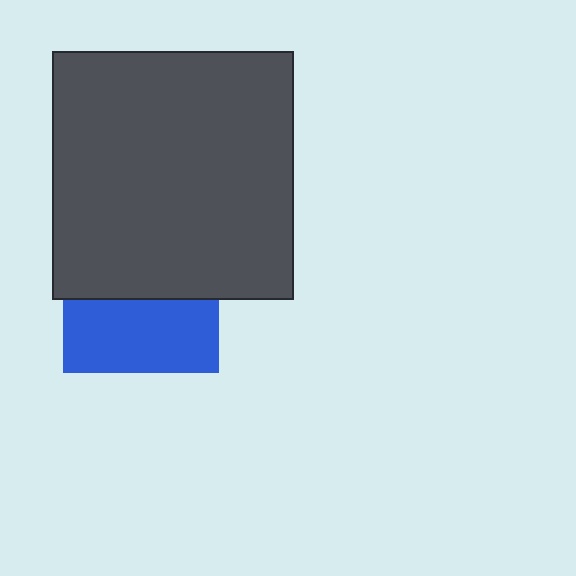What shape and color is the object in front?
The object in front is a dark gray rectangle.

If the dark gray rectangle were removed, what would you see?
You would see the complete blue square.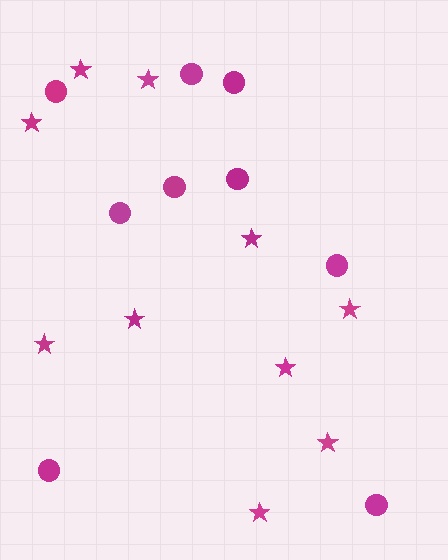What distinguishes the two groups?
There are 2 groups: one group of stars (10) and one group of circles (9).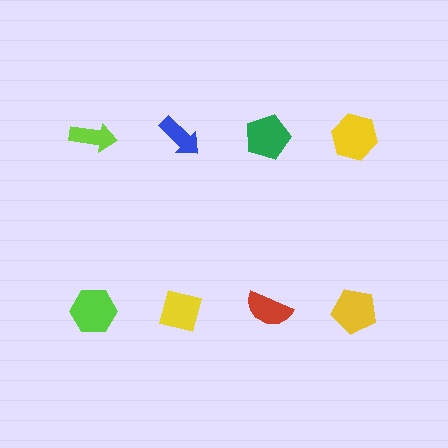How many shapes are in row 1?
4 shapes.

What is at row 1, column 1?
A lime arrow.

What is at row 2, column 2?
A yellow square.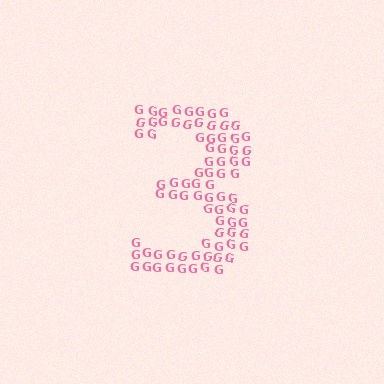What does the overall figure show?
The overall figure shows the digit 3.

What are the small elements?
The small elements are letter G's.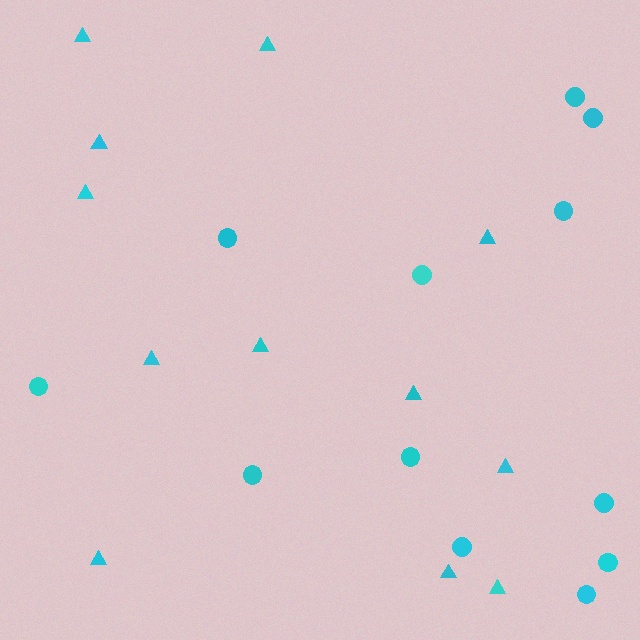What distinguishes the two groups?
There are 2 groups: one group of circles (12) and one group of triangles (12).